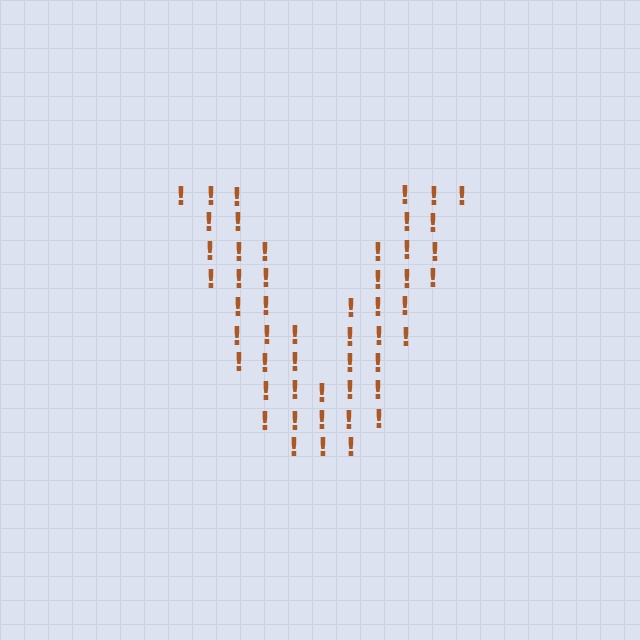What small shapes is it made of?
It is made of small exclamation marks.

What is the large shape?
The large shape is the letter V.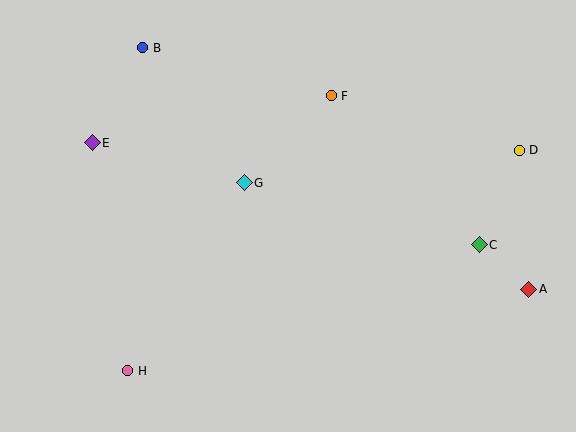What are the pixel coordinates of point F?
Point F is at (331, 96).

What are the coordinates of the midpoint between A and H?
The midpoint between A and H is at (328, 330).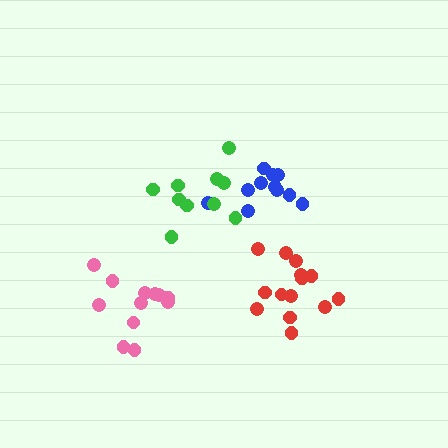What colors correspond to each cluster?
The clusters are colored: blue, red, pink, green.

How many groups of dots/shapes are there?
There are 4 groups.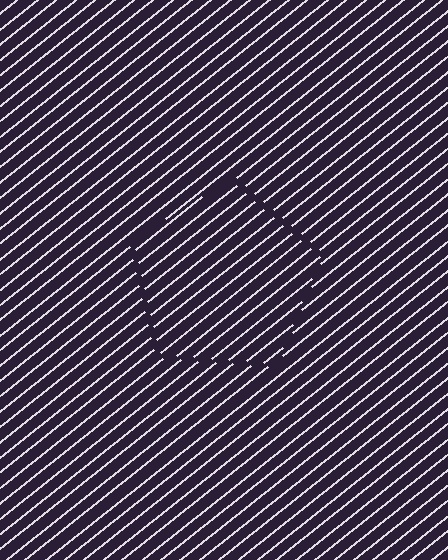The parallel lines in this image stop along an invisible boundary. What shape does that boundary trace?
An illusory pentagon. The interior of the shape contains the same grating, shifted by half a period — the contour is defined by the phase discontinuity where line-ends from the inner and outer gratings abut.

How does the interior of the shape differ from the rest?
The interior of the shape contains the same grating, shifted by half a period — the contour is defined by the phase discontinuity where line-ends from the inner and outer gratings abut.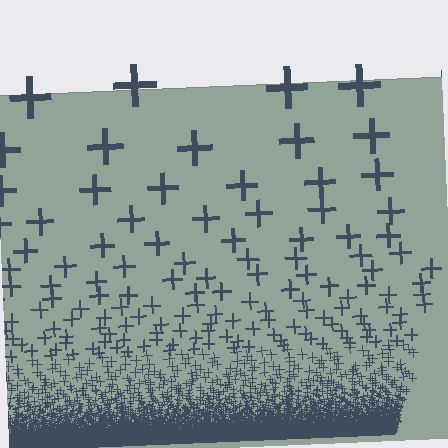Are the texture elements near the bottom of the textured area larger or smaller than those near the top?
Smaller. The gradient is inverted — elements near the bottom are smaller and denser.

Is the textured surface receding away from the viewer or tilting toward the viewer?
The surface appears to tilt toward the viewer. Texture elements get larger and sparser toward the top.